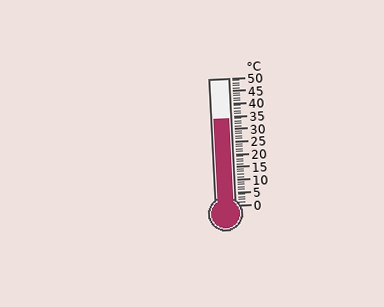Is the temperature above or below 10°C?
The temperature is above 10°C.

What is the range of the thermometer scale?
The thermometer scale ranges from 0°C to 50°C.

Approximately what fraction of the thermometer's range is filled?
The thermometer is filled to approximately 70% of its range.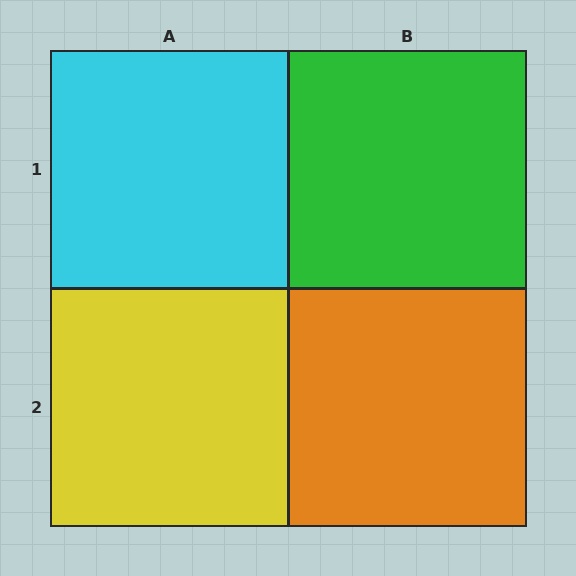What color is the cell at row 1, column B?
Green.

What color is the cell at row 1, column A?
Cyan.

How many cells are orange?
1 cell is orange.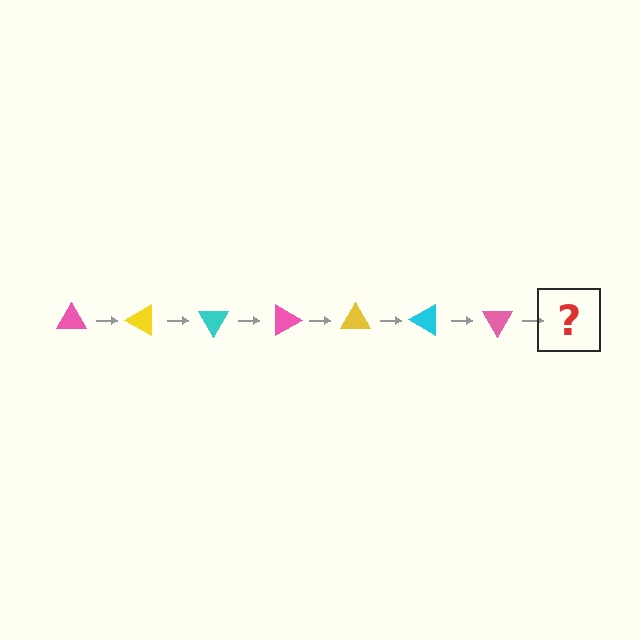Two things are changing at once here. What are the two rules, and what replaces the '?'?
The two rules are that it rotates 30 degrees each step and the color cycles through pink, yellow, and cyan. The '?' should be a yellow triangle, rotated 210 degrees from the start.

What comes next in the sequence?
The next element should be a yellow triangle, rotated 210 degrees from the start.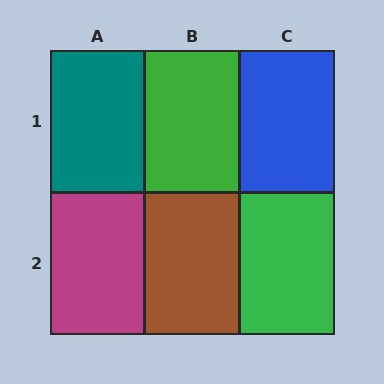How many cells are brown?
1 cell is brown.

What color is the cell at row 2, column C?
Green.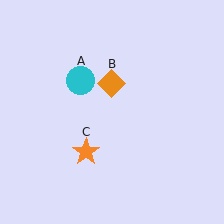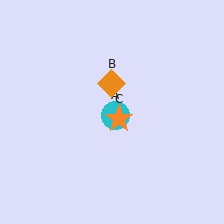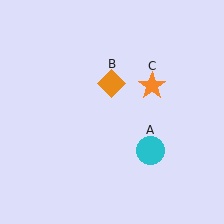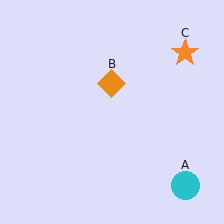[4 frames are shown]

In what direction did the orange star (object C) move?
The orange star (object C) moved up and to the right.